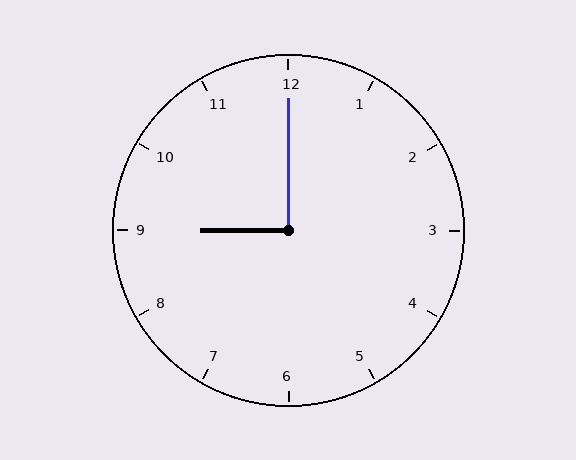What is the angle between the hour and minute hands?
Approximately 90 degrees.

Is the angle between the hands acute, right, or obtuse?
It is right.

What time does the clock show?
9:00.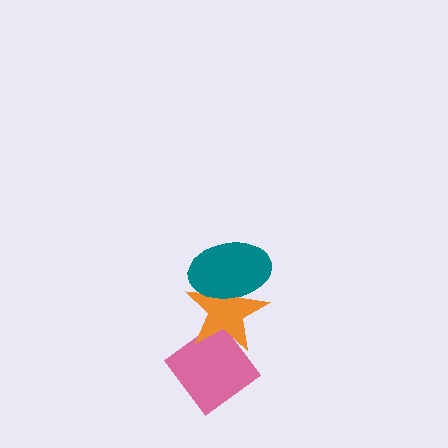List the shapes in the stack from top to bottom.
From top to bottom: the teal ellipse, the orange star, the pink diamond.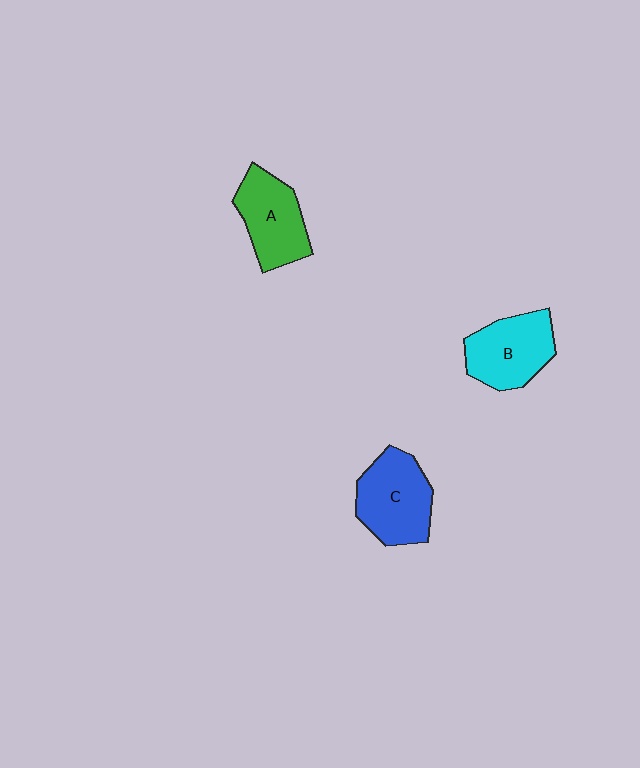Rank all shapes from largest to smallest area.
From largest to smallest: C (blue), B (cyan), A (green).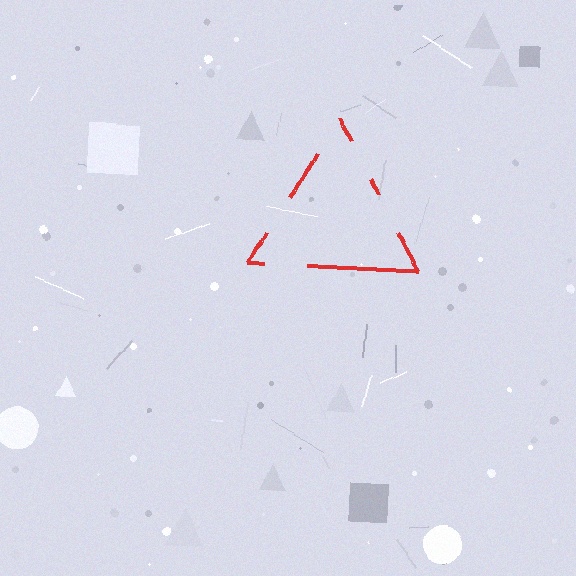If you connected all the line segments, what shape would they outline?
They would outline a triangle.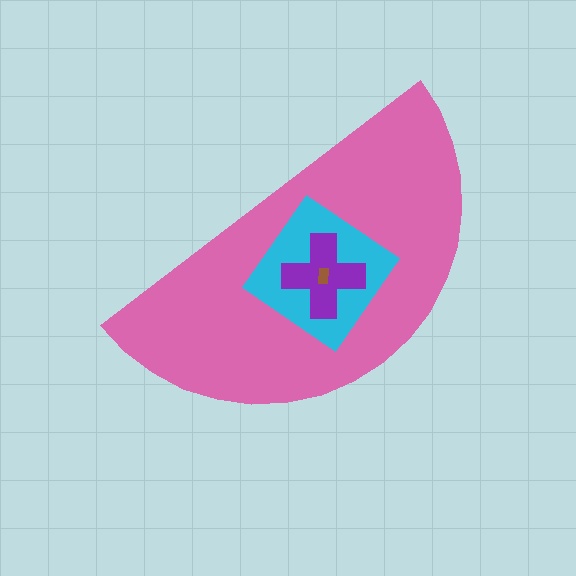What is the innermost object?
The brown rectangle.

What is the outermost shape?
The pink semicircle.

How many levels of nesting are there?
4.